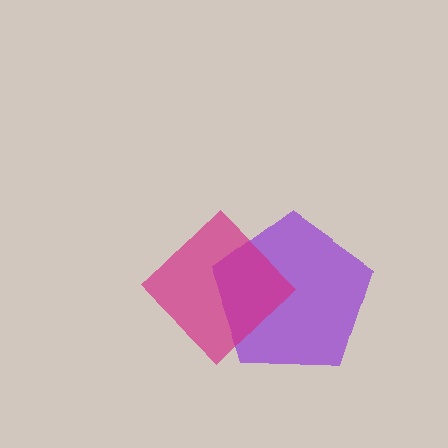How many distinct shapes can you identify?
There are 2 distinct shapes: a purple pentagon, a magenta diamond.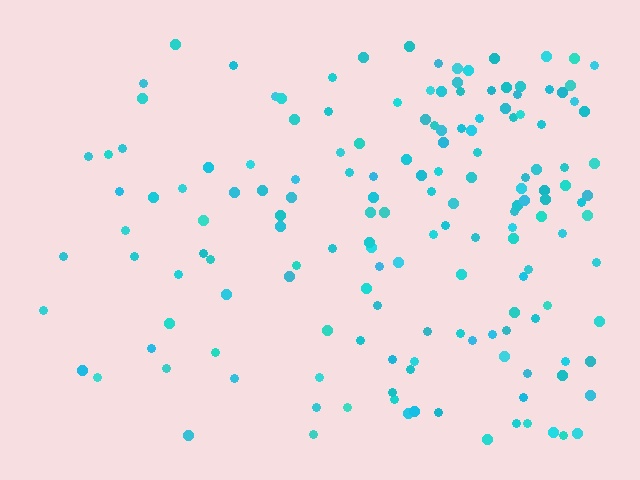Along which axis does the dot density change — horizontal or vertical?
Horizontal.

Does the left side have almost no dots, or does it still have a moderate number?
Still a moderate number, just noticeably fewer than the right.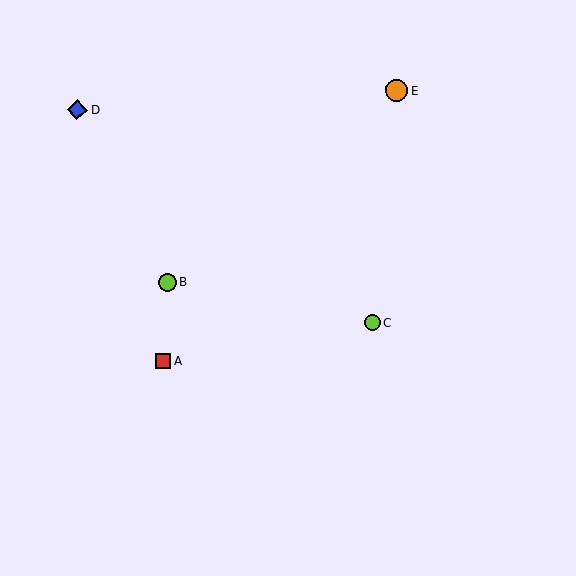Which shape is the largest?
The orange circle (labeled E) is the largest.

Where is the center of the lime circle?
The center of the lime circle is at (167, 282).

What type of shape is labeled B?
Shape B is a lime circle.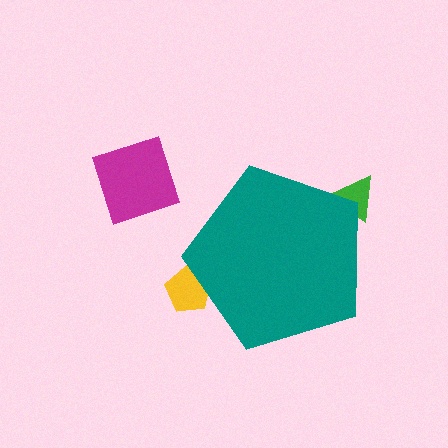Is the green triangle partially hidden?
Yes, the green triangle is partially hidden behind the teal pentagon.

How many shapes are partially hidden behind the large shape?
2 shapes are partially hidden.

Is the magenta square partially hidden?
No, the magenta square is fully visible.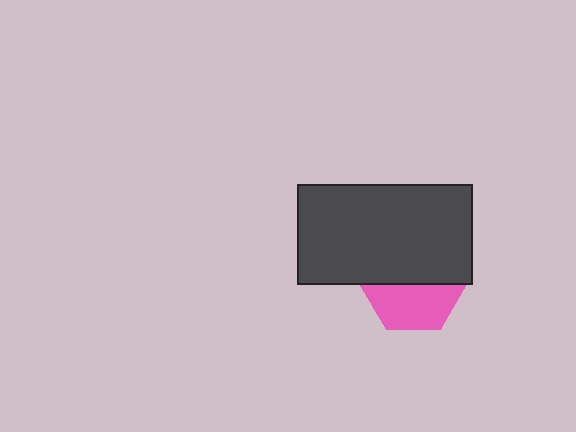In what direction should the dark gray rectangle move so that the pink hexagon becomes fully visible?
The dark gray rectangle should move up. That is the shortest direction to clear the overlap and leave the pink hexagon fully visible.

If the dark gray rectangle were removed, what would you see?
You would see the complete pink hexagon.